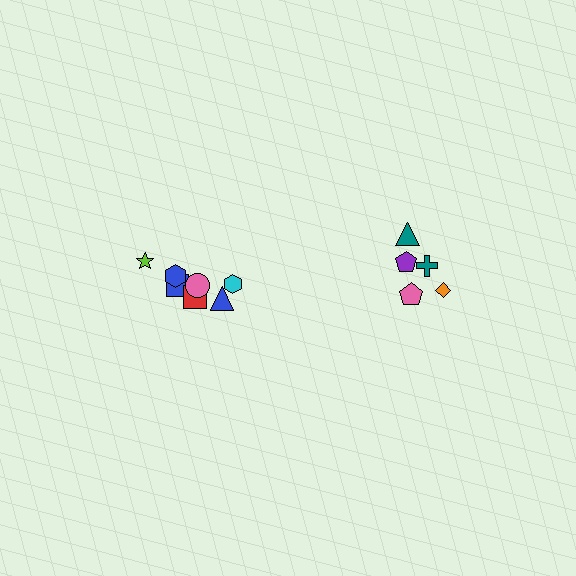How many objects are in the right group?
There are 5 objects.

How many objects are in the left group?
There are 7 objects.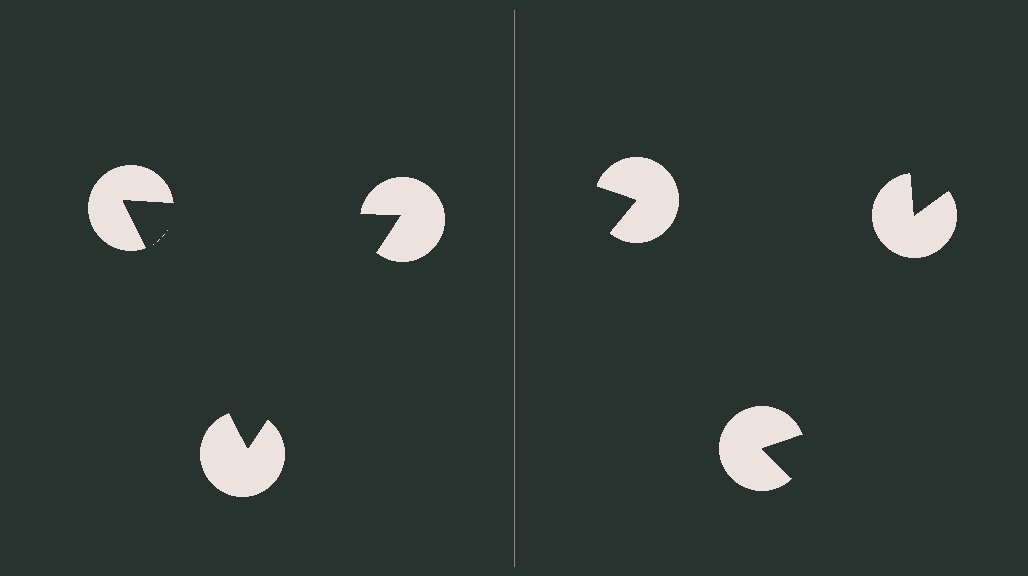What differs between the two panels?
The pac-man discs are positioned identically on both sides; only the wedge orientations differ. On the left they align to a triangle; on the right they are misaligned.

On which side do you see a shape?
An illusory triangle appears on the left side. On the right side the wedge cuts are rotated, so no coherent shape forms.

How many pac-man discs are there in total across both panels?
6 — 3 on each side.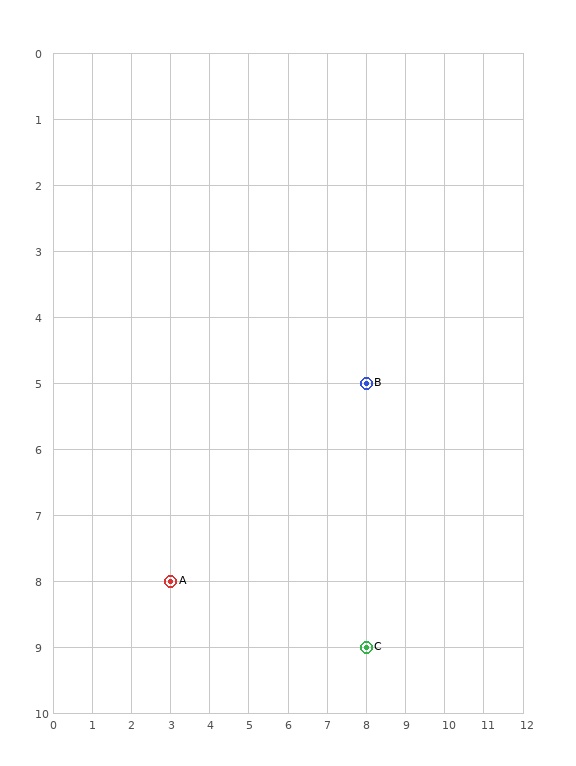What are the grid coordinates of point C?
Point C is at grid coordinates (8, 9).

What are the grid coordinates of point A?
Point A is at grid coordinates (3, 8).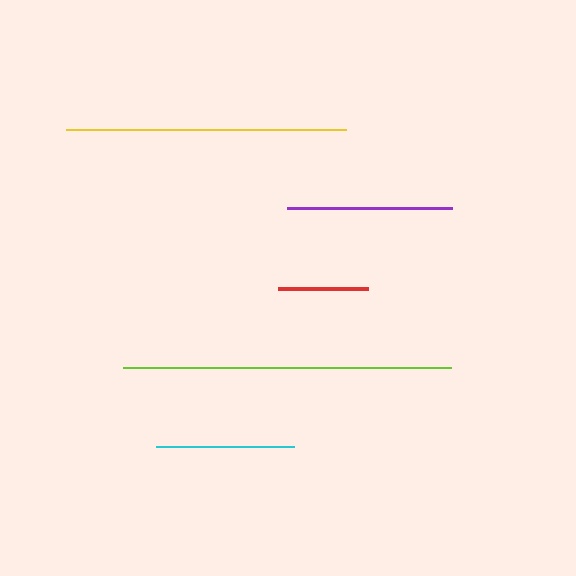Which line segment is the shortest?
The red line is the shortest at approximately 90 pixels.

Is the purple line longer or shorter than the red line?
The purple line is longer than the red line.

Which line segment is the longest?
The lime line is the longest at approximately 329 pixels.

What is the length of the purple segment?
The purple segment is approximately 165 pixels long.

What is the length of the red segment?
The red segment is approximately 90 pixels long.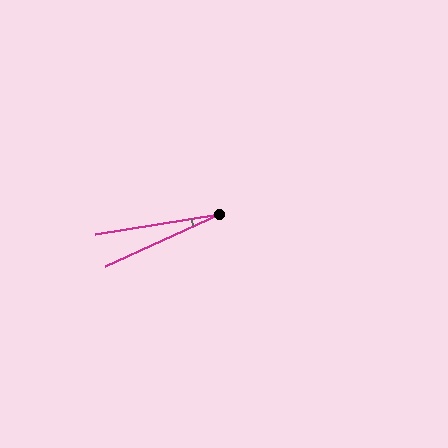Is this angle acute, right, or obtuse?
It is acute.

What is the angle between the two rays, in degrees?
Approximately 15 degrees.